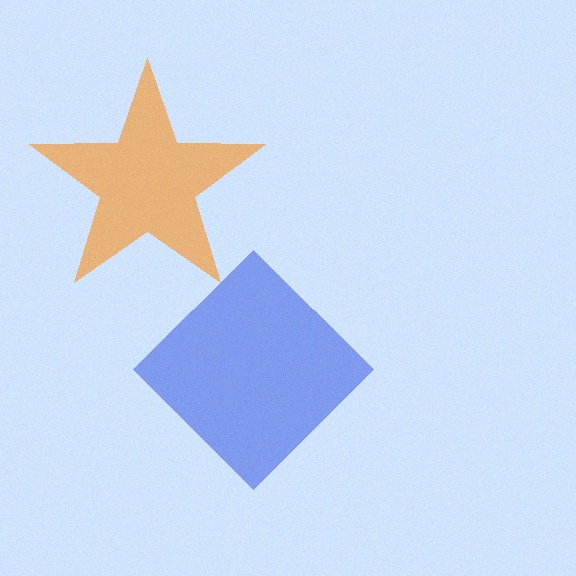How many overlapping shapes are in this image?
There are 2 overlapping shapes in the image.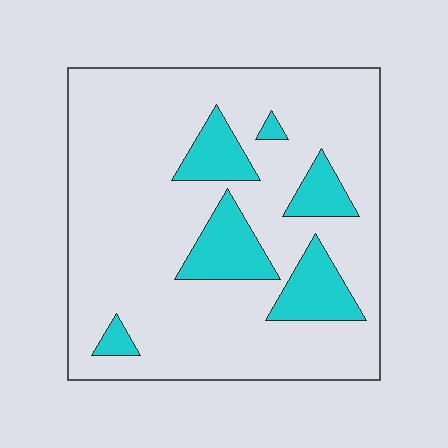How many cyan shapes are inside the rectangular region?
6.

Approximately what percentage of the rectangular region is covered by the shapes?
Approximately 20%.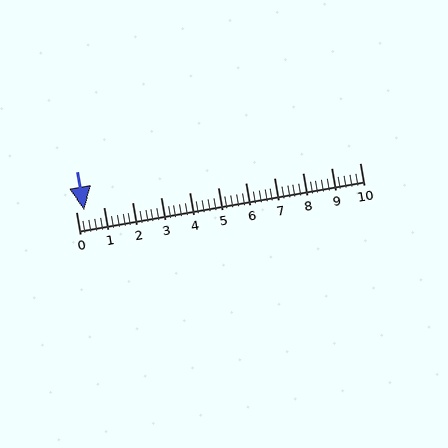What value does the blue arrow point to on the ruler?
The blue arrow points to approximately 0.3.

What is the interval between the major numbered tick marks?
The major tick marks are spaced 1 units apart.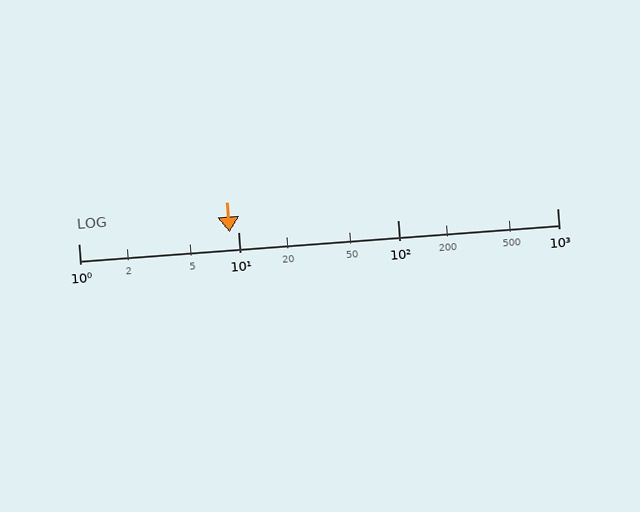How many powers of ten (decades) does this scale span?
The scale spans 3 decades, from 1 to 1000.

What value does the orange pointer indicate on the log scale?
The pointer indicates approximately 8.9.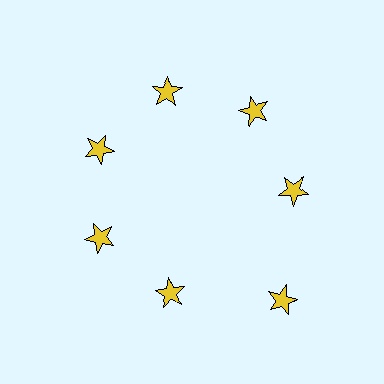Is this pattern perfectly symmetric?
No. The 7 yellow stars are arranged in a ring, but one element near the 5 o'clock position is pushed outward from the center, breaking the 7-fold rotational symmetry.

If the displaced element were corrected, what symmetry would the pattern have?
It would have 7-fold rotational symmetry — the pattern would map onto itself every 51 degrees.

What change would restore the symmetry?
The symmetry would be restored by moving it inward, back onto the ring so that all 7 stars sit at equal angles and equal distance from the center.